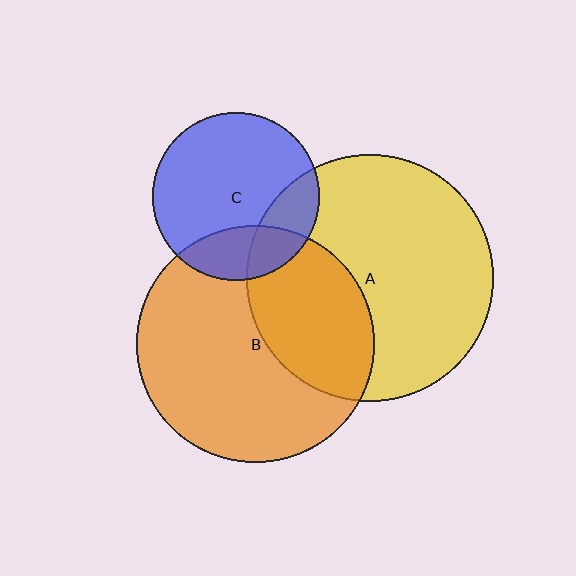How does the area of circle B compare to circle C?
Approximately 2.0 times.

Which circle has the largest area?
Circle A (yellow).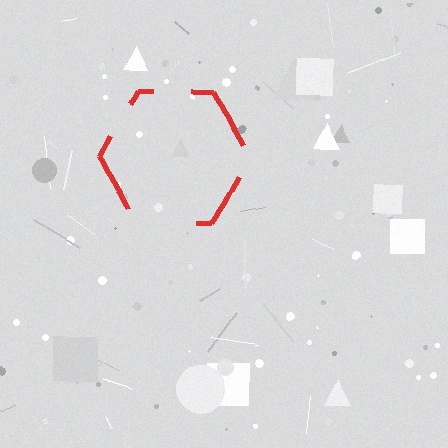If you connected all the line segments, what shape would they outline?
They would outline a hexagon.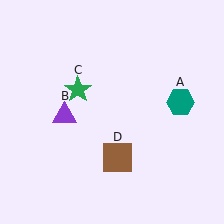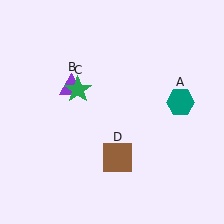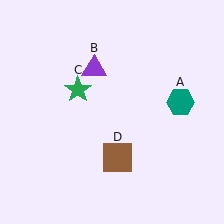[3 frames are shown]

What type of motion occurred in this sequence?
The purple triangle (object B) rotated clockwise around the center of the scene.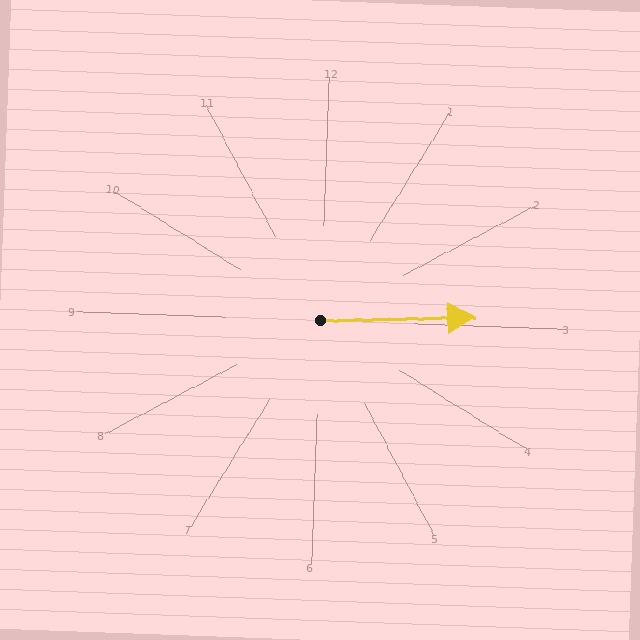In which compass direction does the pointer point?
East.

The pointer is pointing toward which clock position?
Roughly 3 o'clock.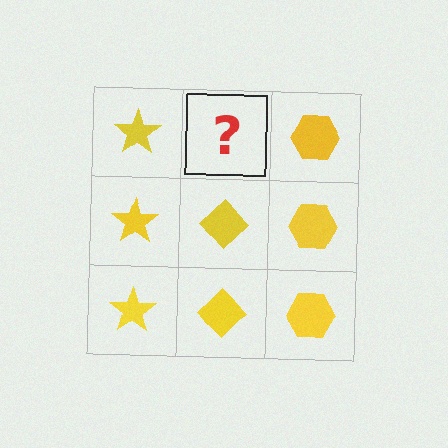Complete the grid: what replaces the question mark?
The question mark should be replaced with a yellow diamond.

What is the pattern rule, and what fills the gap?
The rule is that each column has a consistent shape. The gap should be filled with a yellow diamond.